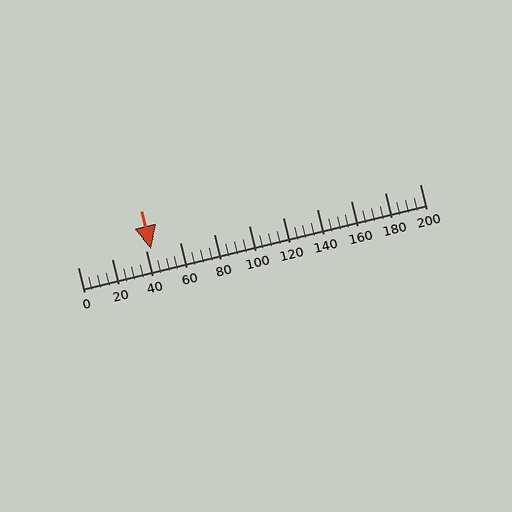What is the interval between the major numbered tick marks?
The major tick marks are spaced 20 units apart.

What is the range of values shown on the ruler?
The ruler shows values from 0 to 200.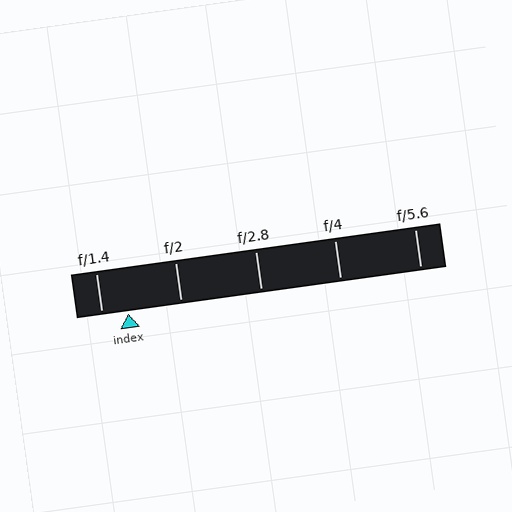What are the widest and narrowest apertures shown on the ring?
The widest aperture shown is f/1.4 and the narrowest is f/5.6.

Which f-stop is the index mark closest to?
The index mark is closest to f/1.4.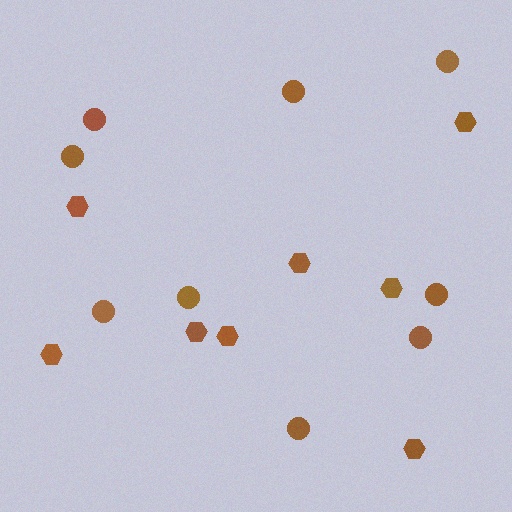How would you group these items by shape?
There are 2 groups: one group of hexagons (8) and one group of circles (9).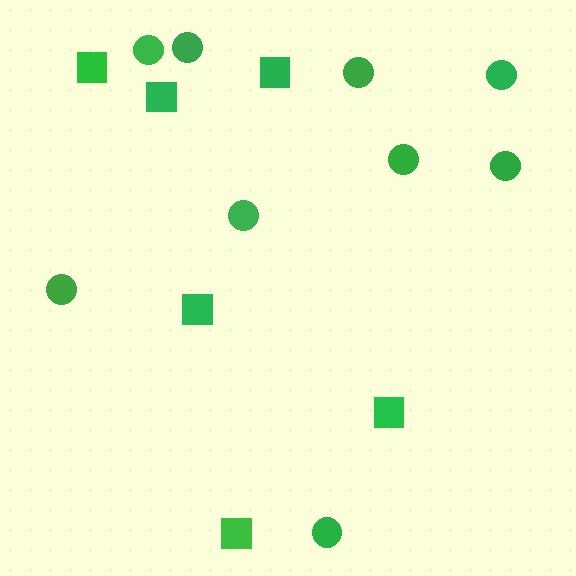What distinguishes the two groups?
There are 2 groups: one group of circles (9) and one group of squares (6).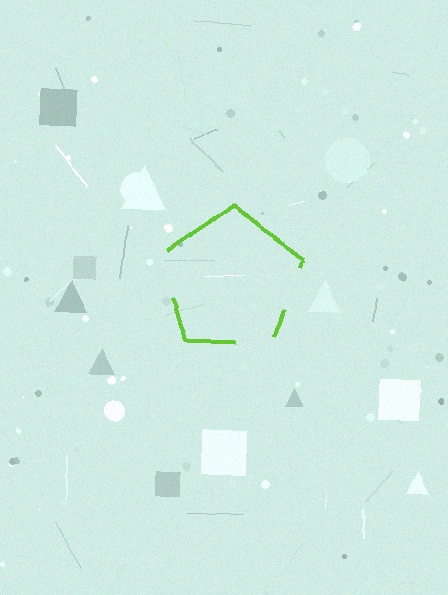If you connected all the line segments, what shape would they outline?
They would outline a pentagon.